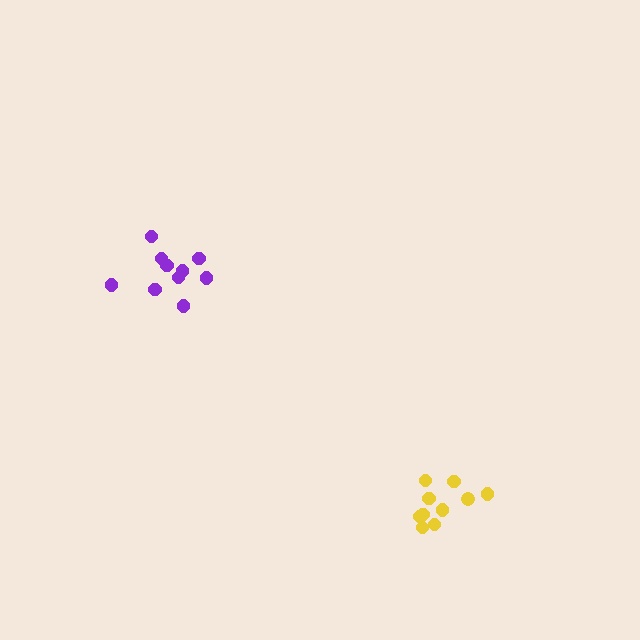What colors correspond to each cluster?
The clusters are colored: yellow, purple.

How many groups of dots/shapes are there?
There are 2 groups.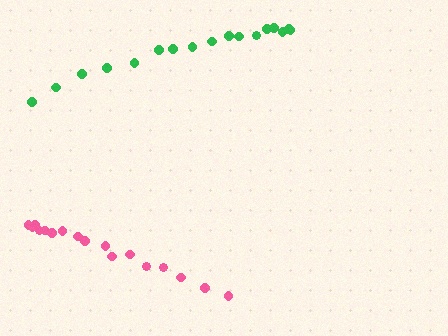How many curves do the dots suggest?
There are 2 distinct paths.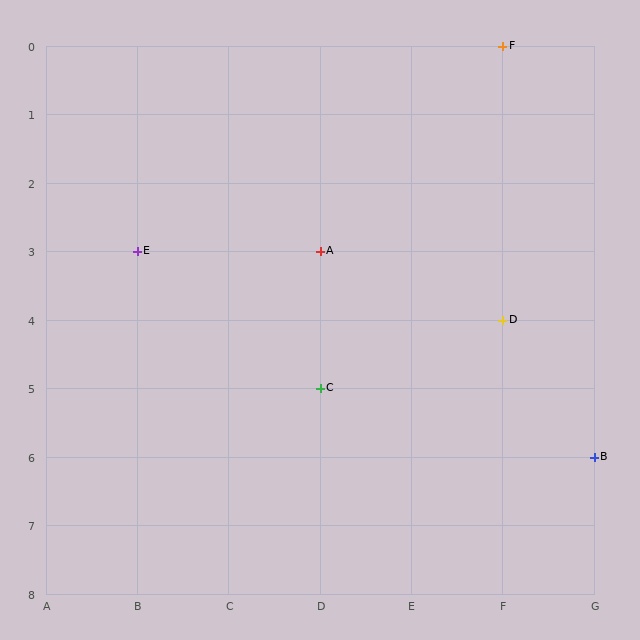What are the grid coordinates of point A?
Point A is at grid coordinates (D, 3).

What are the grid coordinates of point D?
Point D is at grid coordinates (F, 4).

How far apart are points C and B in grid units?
Points C and B are 3 columns and 1 row apart (about 3.2 grid units diagonally).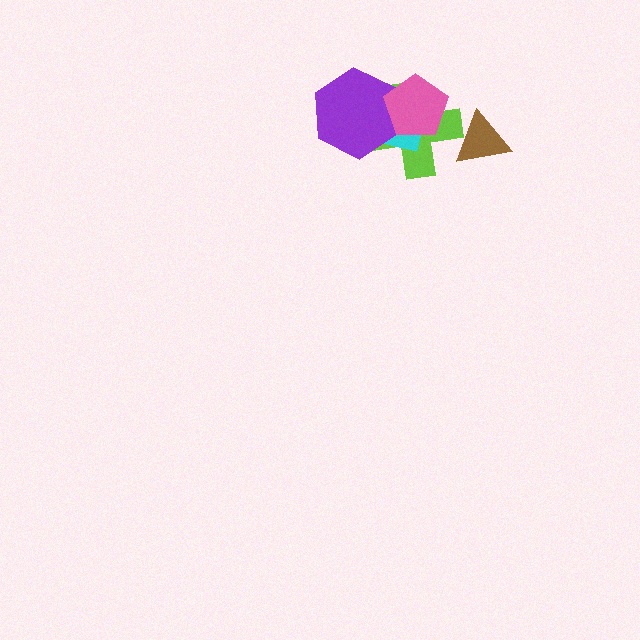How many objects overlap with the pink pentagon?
3 objects overlap with the pink pentagon.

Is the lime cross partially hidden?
Yes, it is partially covered by another shape.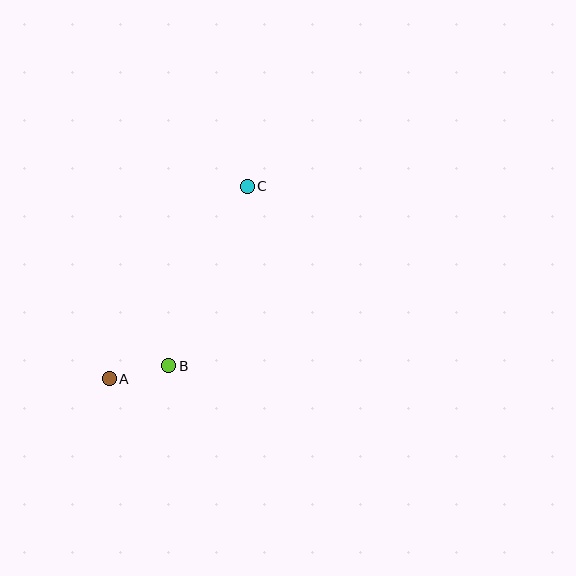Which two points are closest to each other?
Points A and B are closest to each other.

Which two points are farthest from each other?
Points A and C are farthest from each other.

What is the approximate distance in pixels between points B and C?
The distance between B and C is approximately 196 pixels.